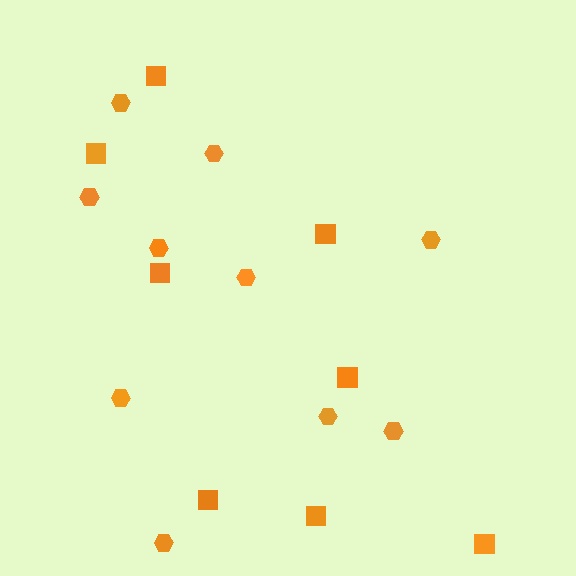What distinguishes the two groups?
There are 2 groups: one group of squares (8) and one group of hexagons (10).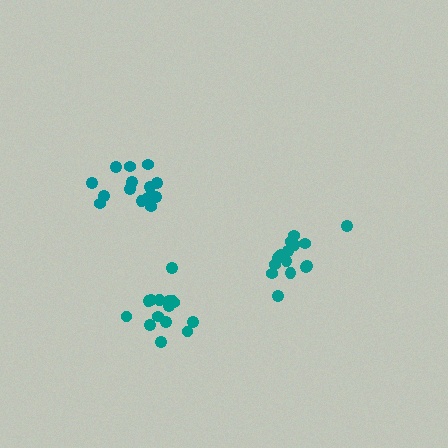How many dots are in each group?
Group 1: 14 dots, Group 2: 15 dots, Group 3: 15 dots (44 total).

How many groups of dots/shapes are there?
There are 3 groups.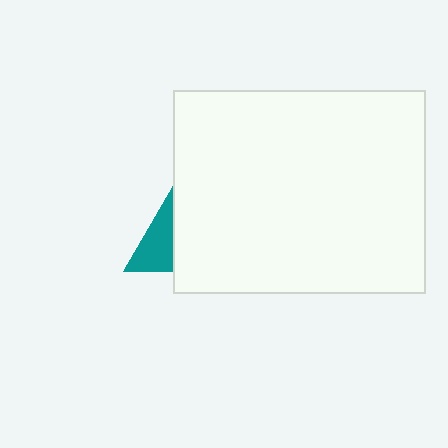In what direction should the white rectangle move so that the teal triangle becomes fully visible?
The white rectangle should move right. That is the shortest direction to clear the overlap and leave the teal triangle fully visible.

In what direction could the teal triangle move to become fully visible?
The teal triangle could move left. That would shift it out from behind the white rectangle entirely.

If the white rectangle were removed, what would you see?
You would see the complete teal triangle.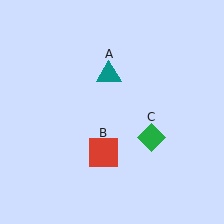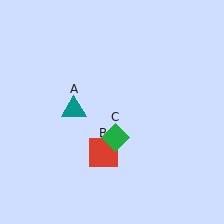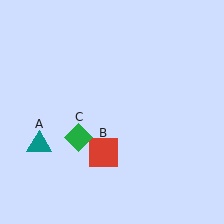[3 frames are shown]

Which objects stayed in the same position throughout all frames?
Red square (object B) remained stationary.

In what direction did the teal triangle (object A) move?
The teal triangle (object A) moved down and to the left.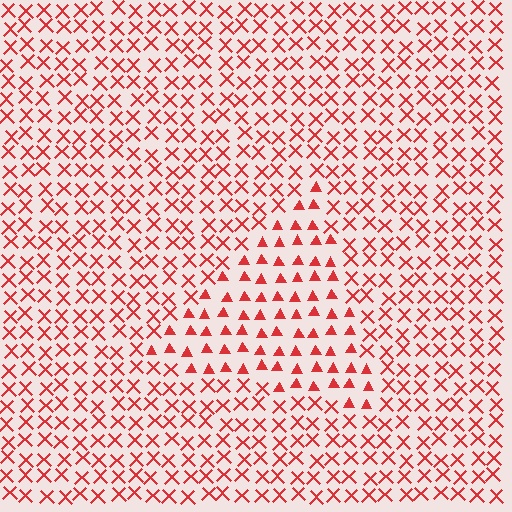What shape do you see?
I see a triangle.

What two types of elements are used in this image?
The image uses triangles inside the triangle region and X marks outside it.